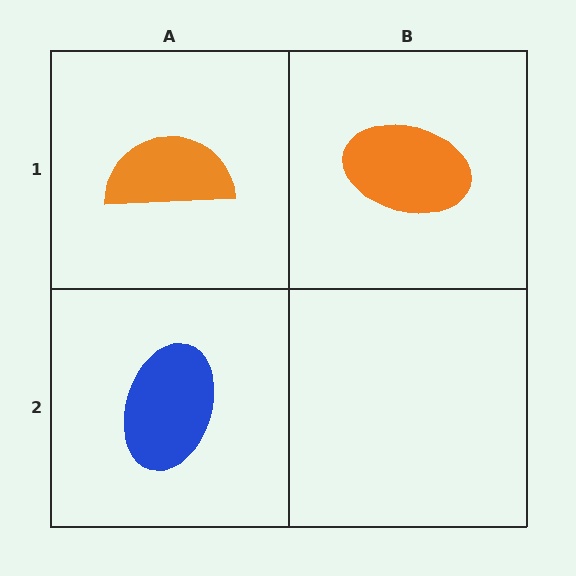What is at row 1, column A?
An orange semicircle.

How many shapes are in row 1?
2 shapes.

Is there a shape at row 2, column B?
No, that cell is empty.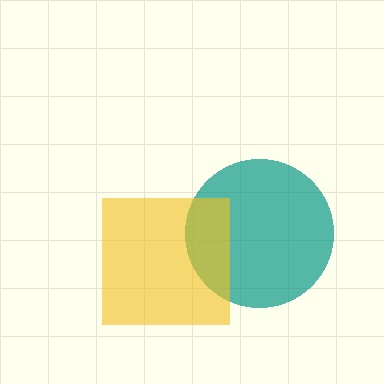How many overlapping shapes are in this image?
There are 2 overlapping shapes in the image.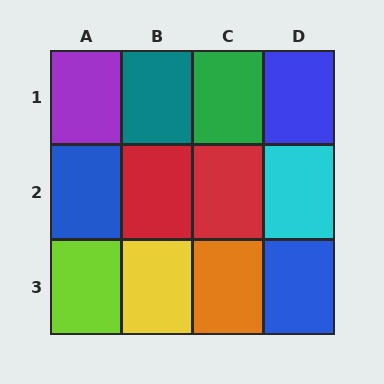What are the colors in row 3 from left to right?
Lime, yellow, orange, blue.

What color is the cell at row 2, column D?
Cyan.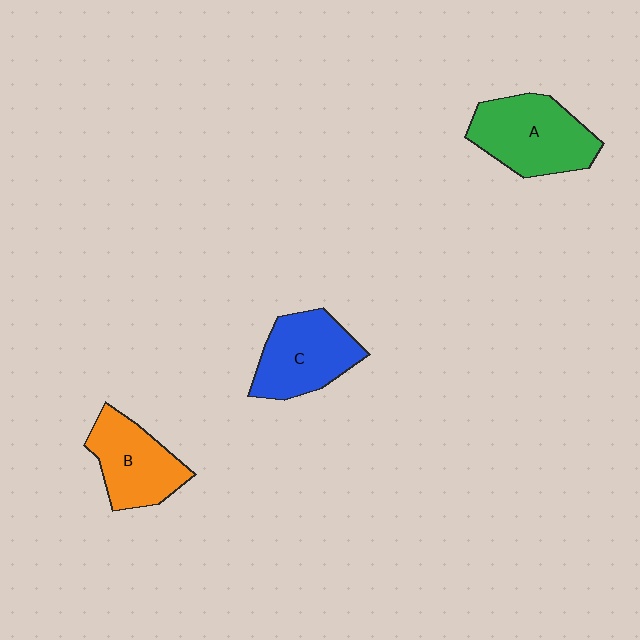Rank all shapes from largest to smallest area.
From largest to smallest: A (green), C (blue), B (orange).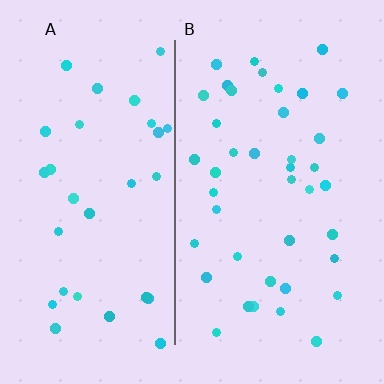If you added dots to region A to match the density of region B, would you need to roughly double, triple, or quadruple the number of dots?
Approximately double.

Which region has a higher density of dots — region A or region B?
B (the right).